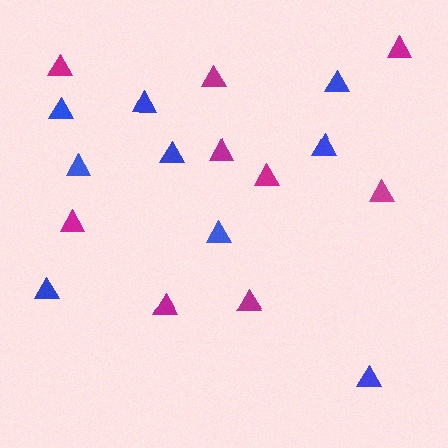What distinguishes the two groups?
There are 2 groups: one group of blue triangles (9) and one group of magenta triangles (9).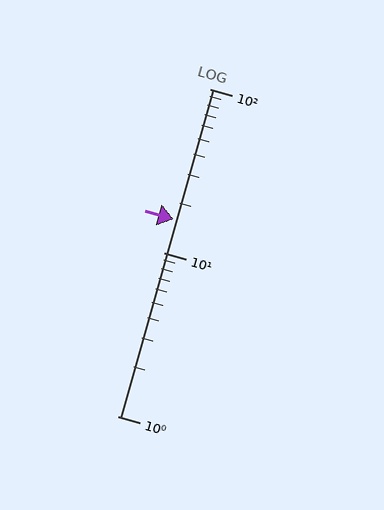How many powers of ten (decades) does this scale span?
The scale spans 2 decades, from 1 to 100.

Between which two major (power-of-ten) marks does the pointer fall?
The pointer is between 10 and 100.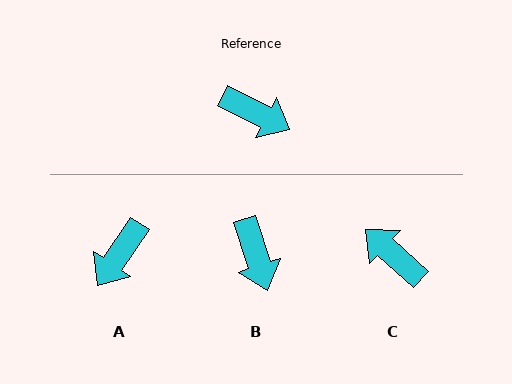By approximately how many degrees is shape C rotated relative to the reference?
Approximately 165 degrees counter-clockwise.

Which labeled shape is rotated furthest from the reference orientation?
C, about 165 degrees away.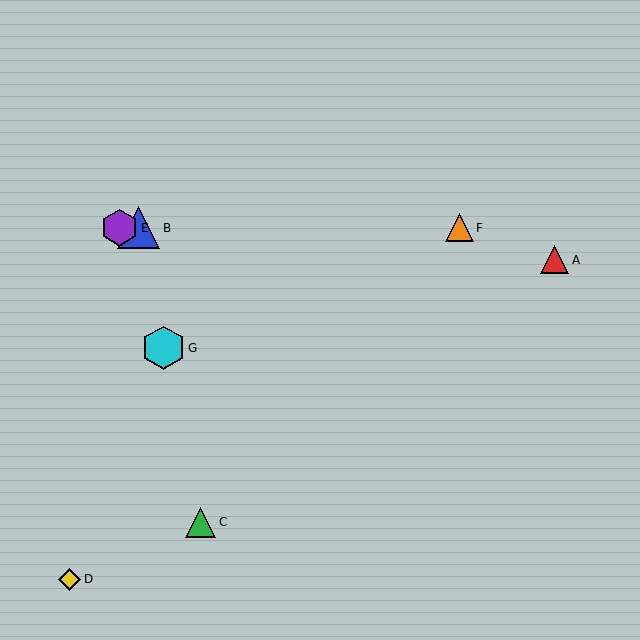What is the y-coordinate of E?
Object E is at y≈228.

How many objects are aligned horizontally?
3 objects (B, E, F) are aligned horizontally.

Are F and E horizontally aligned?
Yes, both are at y≈228.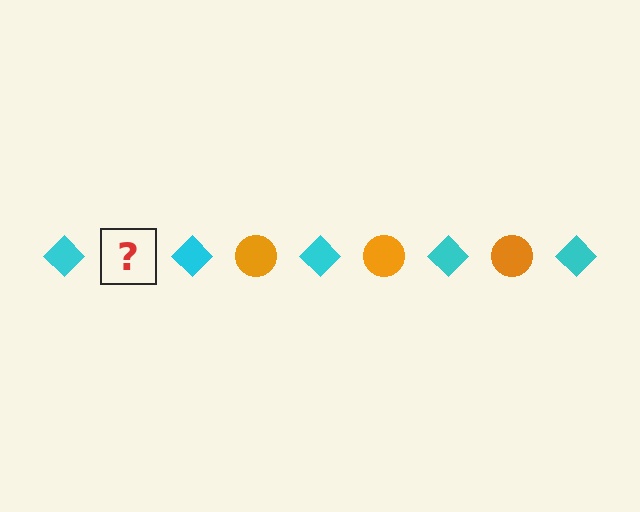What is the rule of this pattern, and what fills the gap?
The rule is that the pattern alternates between cyan diamond and orange circle. The gap should be filled with an orange circle.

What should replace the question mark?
The question mark should be replaced with an orange circle.